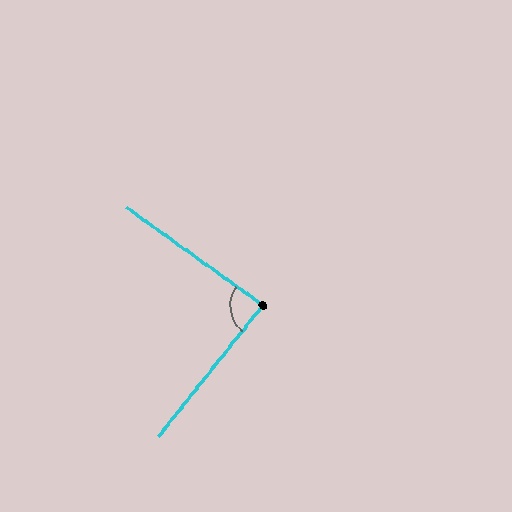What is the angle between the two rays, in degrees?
Approximately 87 degrees.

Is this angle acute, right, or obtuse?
It is approximately a right angle.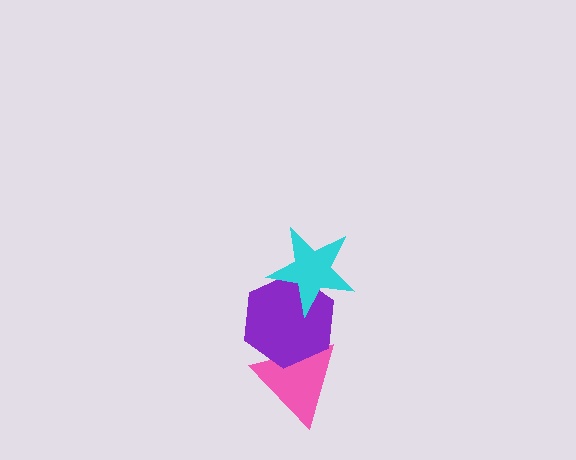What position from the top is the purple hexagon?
The purple hexagon is 2nd from the top.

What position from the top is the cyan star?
The cyan star is 1st from the top.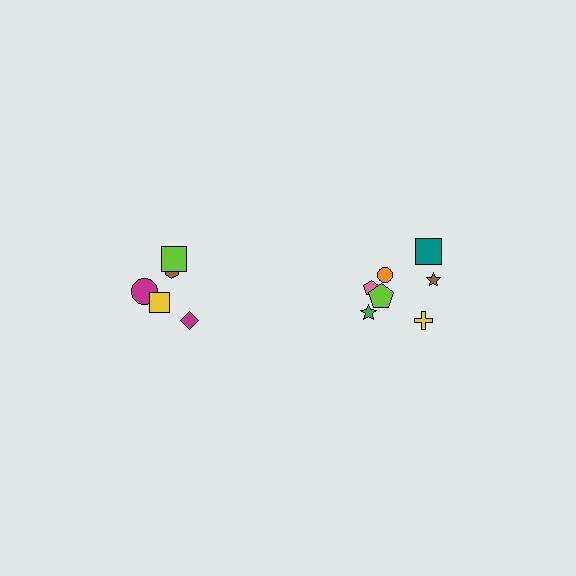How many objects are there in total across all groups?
There are 12 objects.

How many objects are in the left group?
There are 5 objects.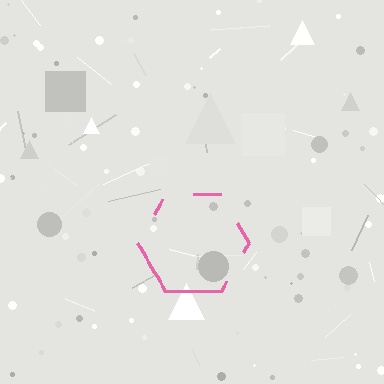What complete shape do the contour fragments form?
The contour fragments form a hexagon.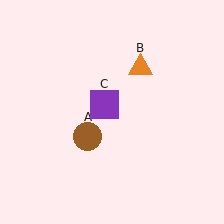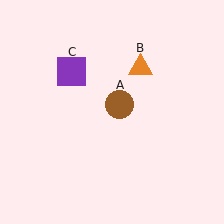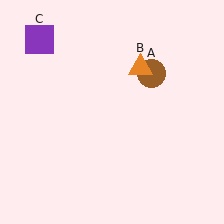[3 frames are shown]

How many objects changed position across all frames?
2 objects changed position: brown circle (object A), purple square (object C).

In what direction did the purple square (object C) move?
The purple square (object C) moved up and to the left.